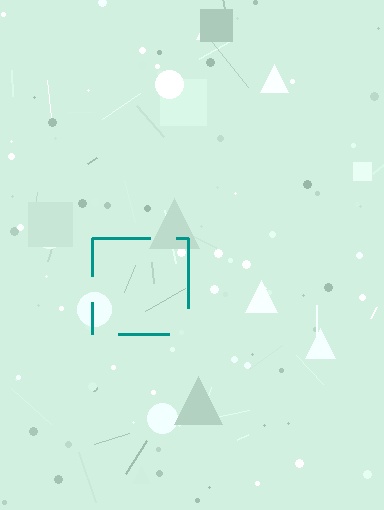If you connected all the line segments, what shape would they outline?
They would outline a square.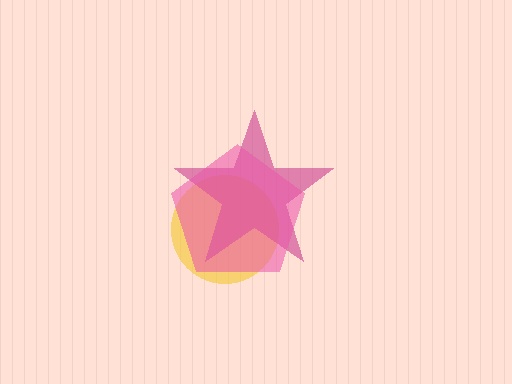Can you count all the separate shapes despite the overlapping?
Yes, there are 3 separate shapes.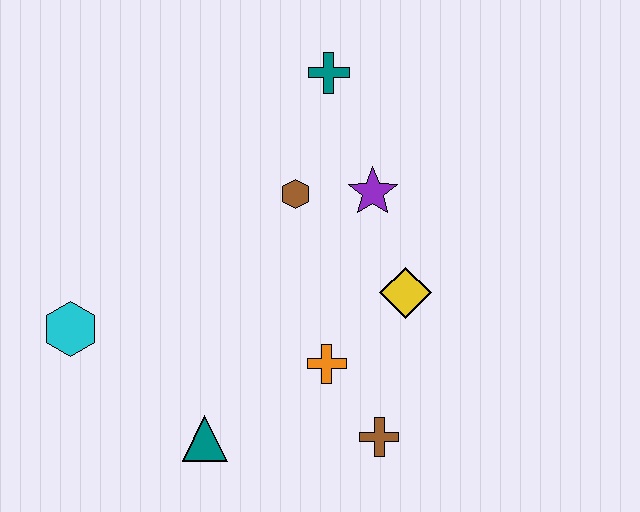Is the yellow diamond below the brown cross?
No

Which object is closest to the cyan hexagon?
The teal triangle is closest to the cyan hexagon.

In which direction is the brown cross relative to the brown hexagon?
The brown cross is below the brown hexagon.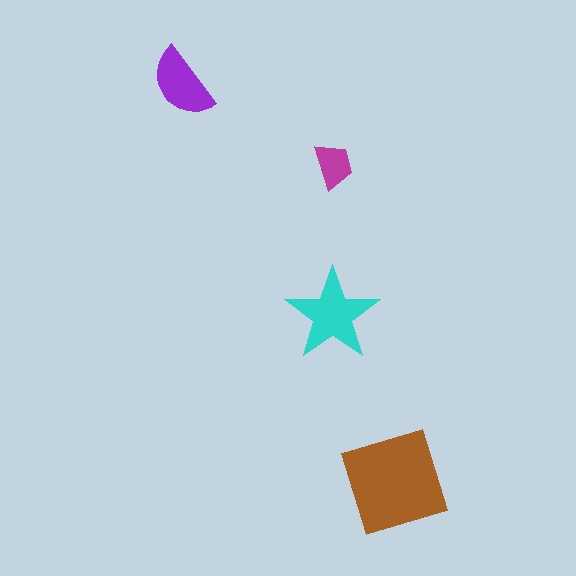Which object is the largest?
The brown square.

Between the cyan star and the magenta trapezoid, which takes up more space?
The cyan star.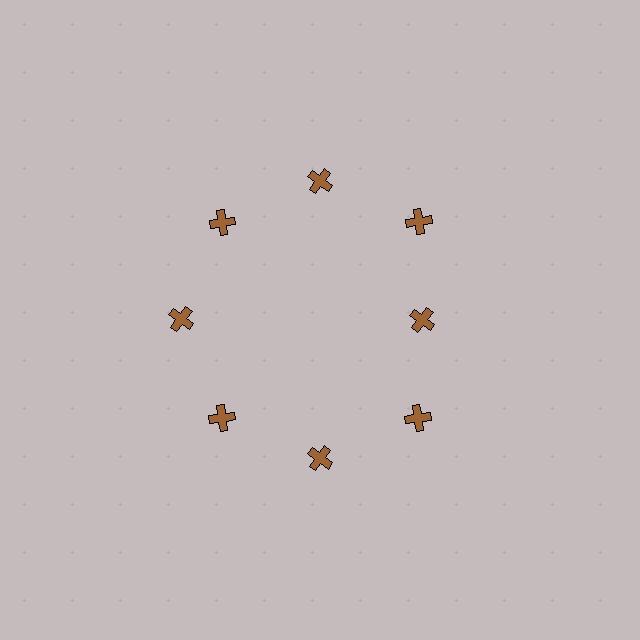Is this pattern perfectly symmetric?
No. The 8 brown crosses are arranged in a ring, but one element near the 3 o'clock position is pulled inward toward the center, breaking the 8-fold rotational symmetry.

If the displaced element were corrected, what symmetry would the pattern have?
It would have 8-fold rotational symmetry — the pattern would map onto itself every 45 degrees.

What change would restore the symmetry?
The symmetry would be restored by moving it outward, back onto the ring so that all 8 crosses sit at equal angles and equal distance from the center.